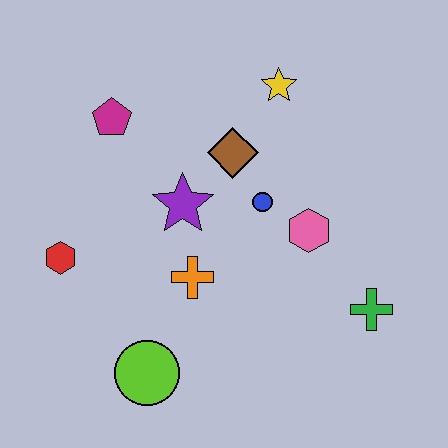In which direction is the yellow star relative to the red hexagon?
The yellow star is to the right of the red hexagon.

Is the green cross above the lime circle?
Yes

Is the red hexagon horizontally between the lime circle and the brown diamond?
No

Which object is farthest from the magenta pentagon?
The green cross is farthest from the magenta pentagon.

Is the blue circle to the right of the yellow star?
No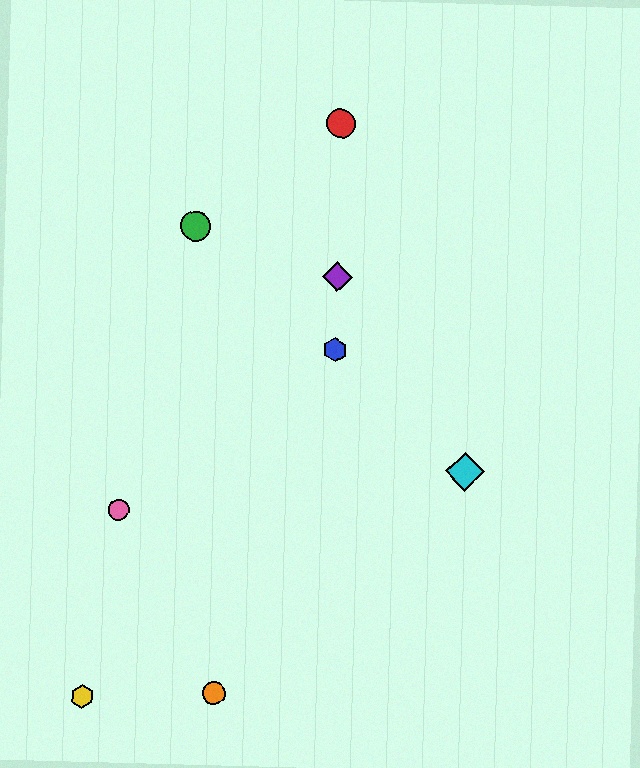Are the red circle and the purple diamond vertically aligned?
Yes, both are at x≈341.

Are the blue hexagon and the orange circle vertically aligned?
No, the blue hexagon is at x≈335 and the orange circle is at x≈213.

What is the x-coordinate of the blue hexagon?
The blue hexagon is at x≈335.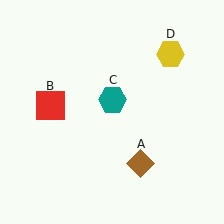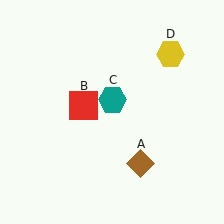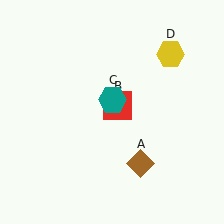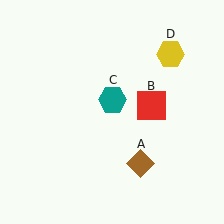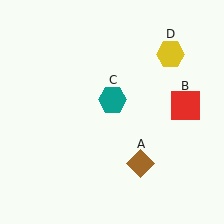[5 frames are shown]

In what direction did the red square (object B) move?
The red square (object B) moved right.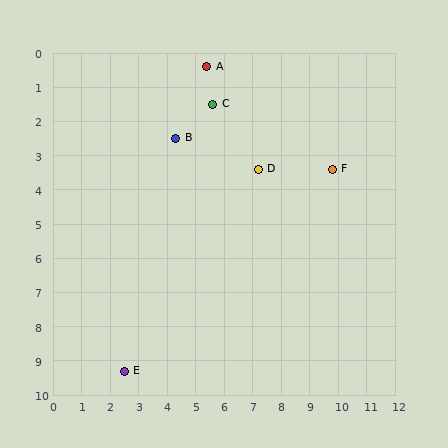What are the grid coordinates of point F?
Point F is at approximately (9.8, 3.4).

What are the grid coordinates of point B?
Point B is at approximately (4.3, 2.5).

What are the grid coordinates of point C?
Point C is at approximately (5.6, 1.5).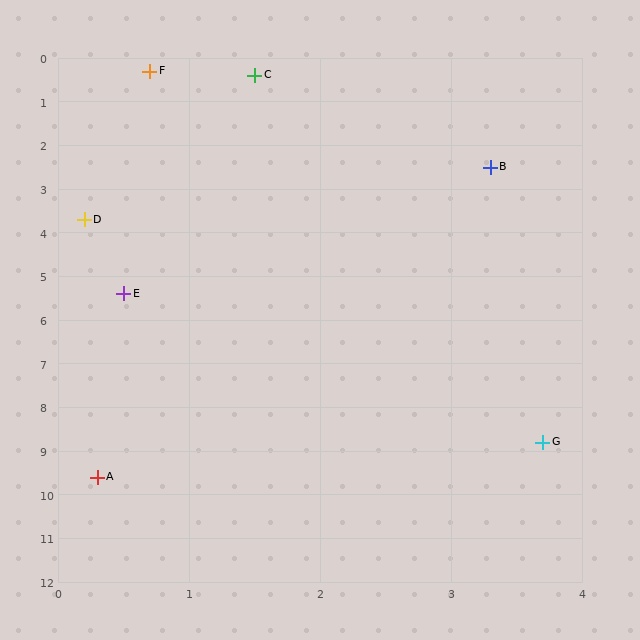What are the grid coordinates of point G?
Point G is at approximately (3.7, 8.8).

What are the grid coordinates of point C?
Point C is at approximately (1.5, 0.4).